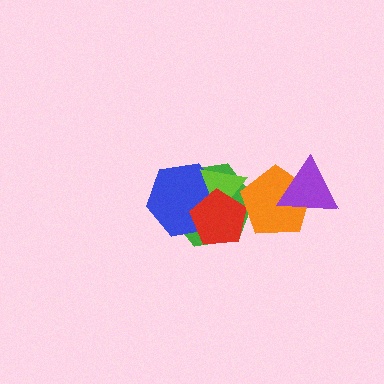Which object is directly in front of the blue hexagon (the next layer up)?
The lime triangle is directly in front of the blue hexagon.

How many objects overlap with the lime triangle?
4 objects overlap with the lime triangle.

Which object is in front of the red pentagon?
The orange pentagon is in front of the red pentagon.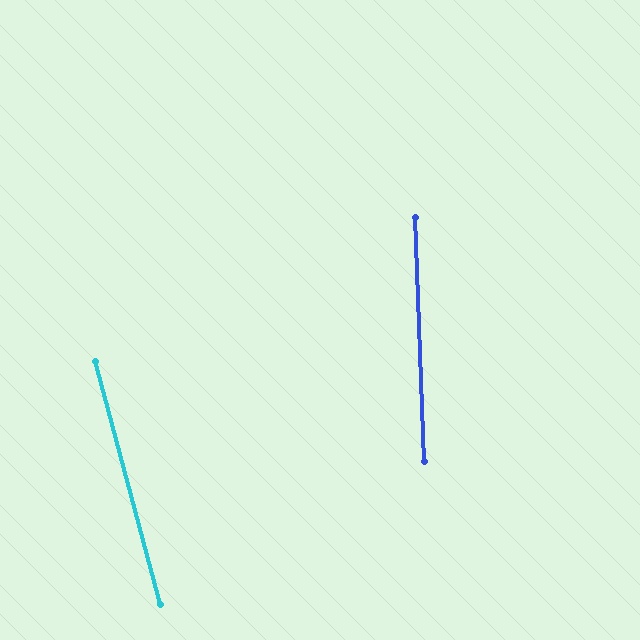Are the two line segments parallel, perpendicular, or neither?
Neither parallel nor perpendicular — they differ by about 13°.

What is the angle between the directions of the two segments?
Approximately 13 degrees.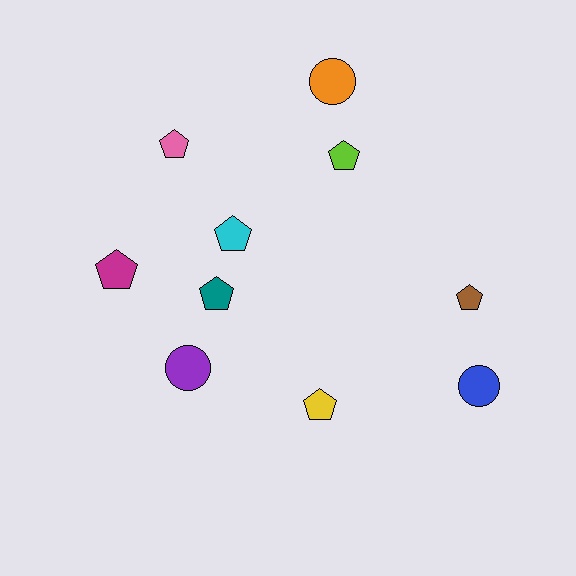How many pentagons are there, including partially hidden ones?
There are 7 pentagons.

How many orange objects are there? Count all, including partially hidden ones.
There is 1 orange object.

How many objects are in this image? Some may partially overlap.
There are 10 objects.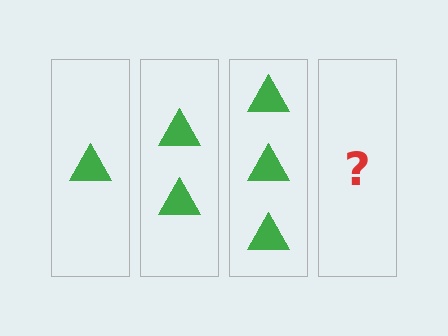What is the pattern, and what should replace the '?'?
The pattern is that each step adds one more triangle. The '?' should be 4 triangles.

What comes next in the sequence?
The next element should be 4 triangles.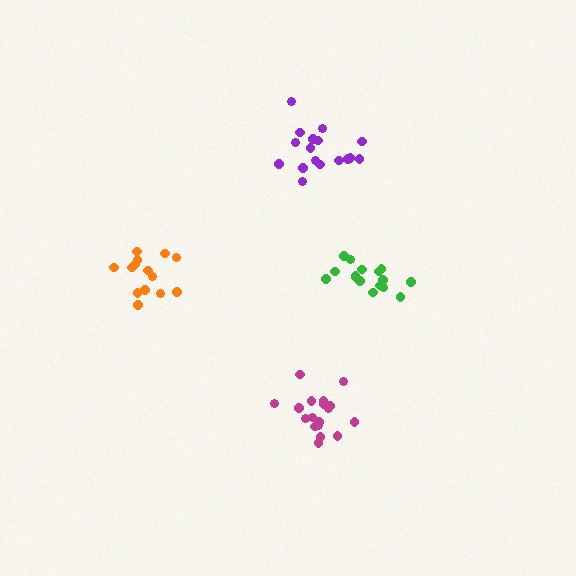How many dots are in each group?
Group 1: 17 dots, Group 2: 14 dots, Group 3: 18 dots, Group 4: 16 dots (65 total).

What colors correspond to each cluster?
The clusters are colored: purple, orange, magenta, green.